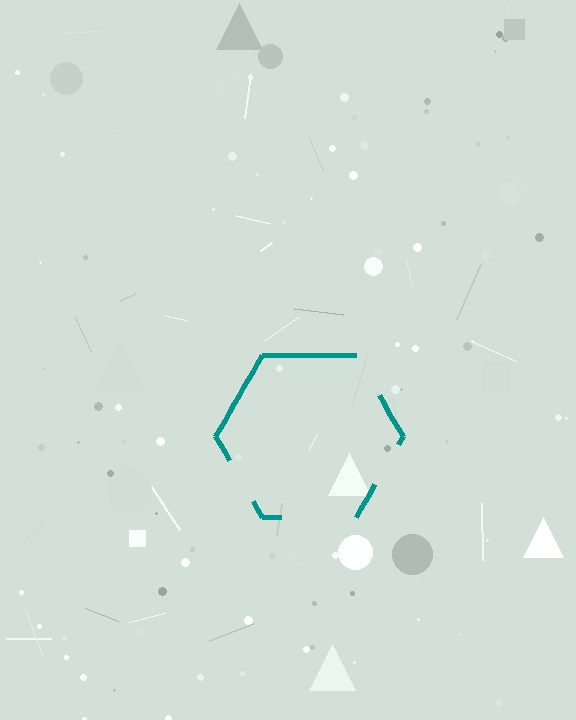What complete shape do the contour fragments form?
The contour fragments form a hexagon.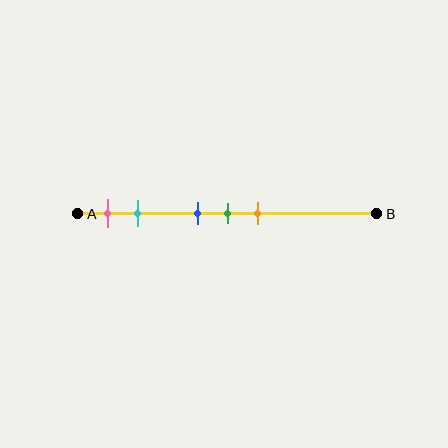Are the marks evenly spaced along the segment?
No, the marks are not evenly spaced.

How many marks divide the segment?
There are 5 marks dividing the segment.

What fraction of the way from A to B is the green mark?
The green mark is approximately 50% (0.5) of the way from A to B.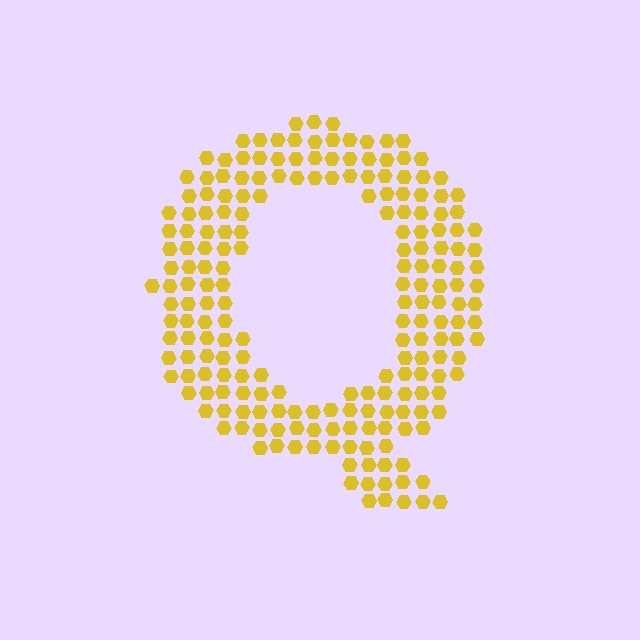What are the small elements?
The small elements are hexagons.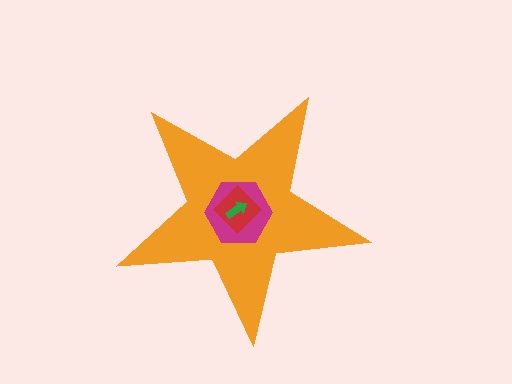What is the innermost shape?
The green arrow.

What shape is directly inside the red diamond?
The green arrow.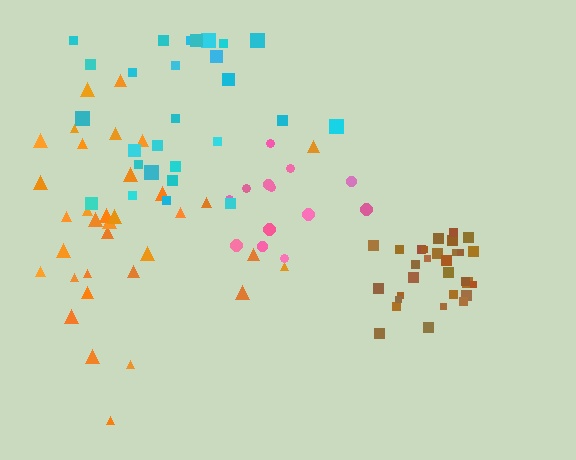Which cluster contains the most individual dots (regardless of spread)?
Orange (34).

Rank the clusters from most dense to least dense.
brown, orange, pink, cyan.